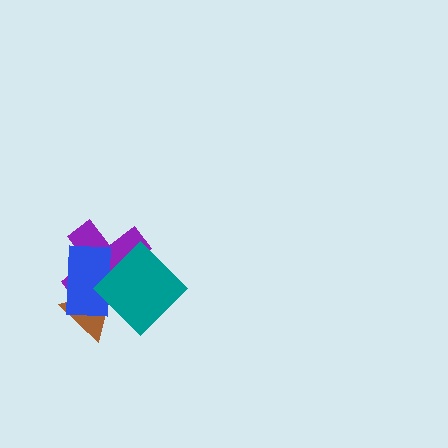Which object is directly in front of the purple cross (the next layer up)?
The blue rectangle is directly in front of the purple cross.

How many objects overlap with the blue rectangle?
3 objects overlap with the blue rectangle.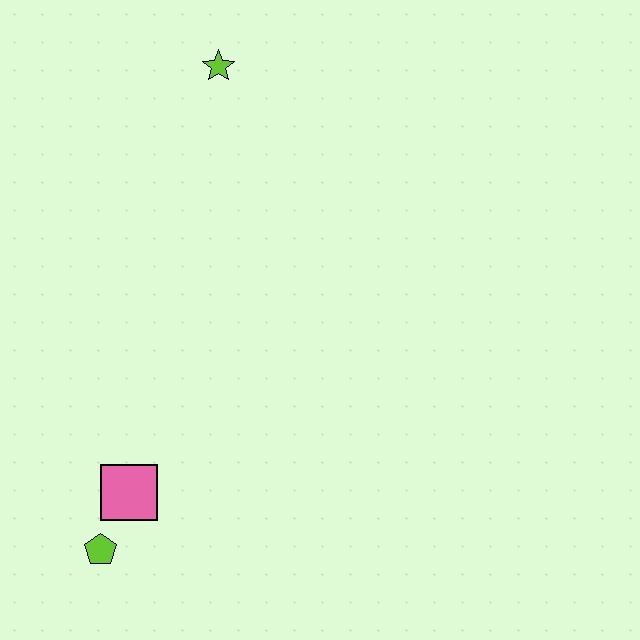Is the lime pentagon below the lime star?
Yes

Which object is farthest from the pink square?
The lime star is farthest from the pink square.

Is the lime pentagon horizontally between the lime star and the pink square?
No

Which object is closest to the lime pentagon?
The pink square is closest to the lime pentagon.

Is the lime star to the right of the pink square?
Yes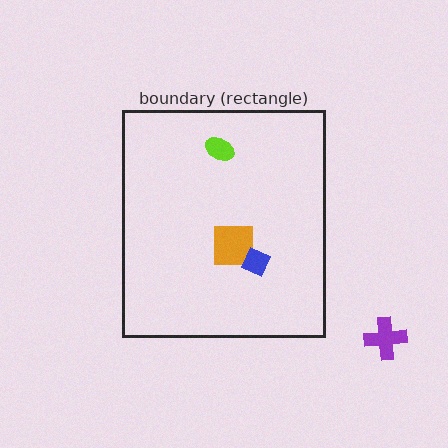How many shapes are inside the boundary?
3 inside, 1 outside.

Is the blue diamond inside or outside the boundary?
Inside.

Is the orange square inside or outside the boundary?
Inside.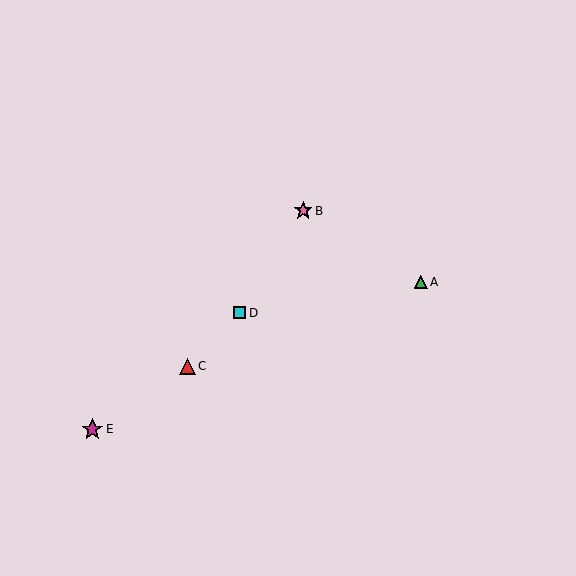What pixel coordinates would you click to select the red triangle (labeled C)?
Click at (187, 366) to select the red triangle C.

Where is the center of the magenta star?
The center of the magenta star is at (92, 429).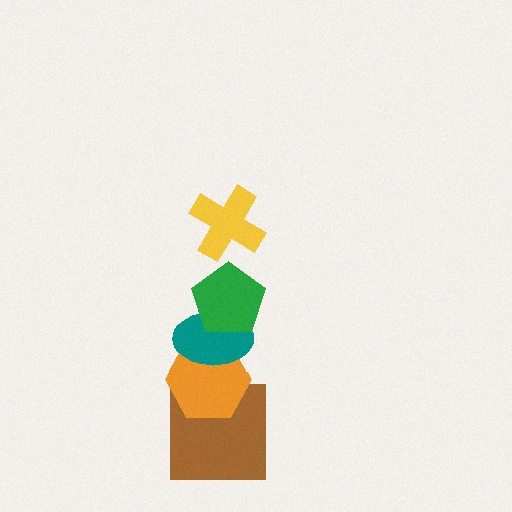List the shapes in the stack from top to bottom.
From top to bottom: the yellow cross, the green pentagon, the teal ellipse, the orange hexagon, the brown square.